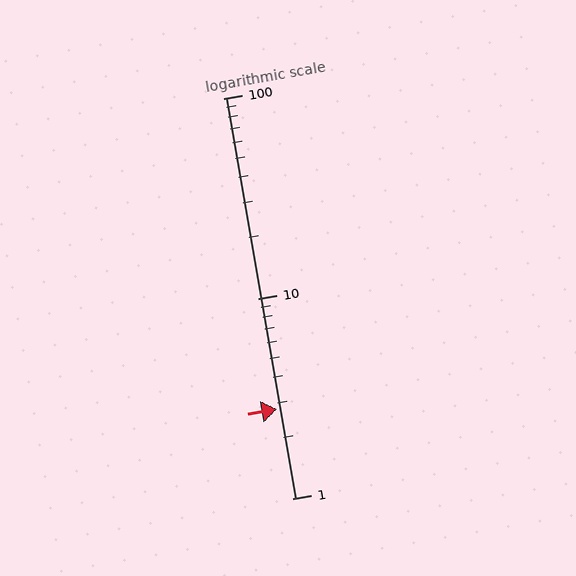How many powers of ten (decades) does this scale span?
The scale spans 2 decades, from 1 to 100.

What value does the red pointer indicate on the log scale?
The pointer indicates approximately 2.8.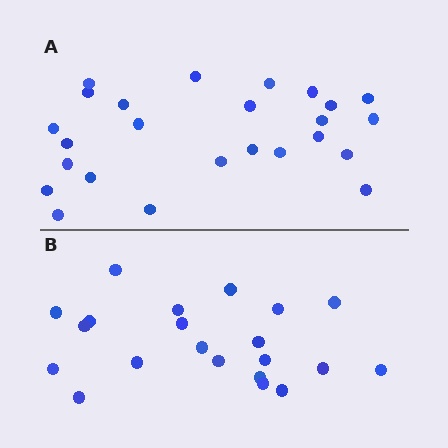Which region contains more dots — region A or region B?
Region A (the top region) has more dots.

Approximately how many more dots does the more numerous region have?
Region A has about 4 more dots than region B.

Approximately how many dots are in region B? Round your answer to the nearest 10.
About 20 dots. (The exact count is 21, which rounds to 20.)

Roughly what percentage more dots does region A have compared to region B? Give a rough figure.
About 20% more.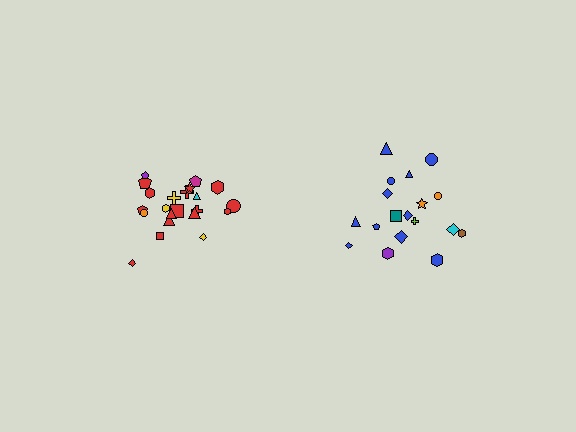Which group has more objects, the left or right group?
The left group.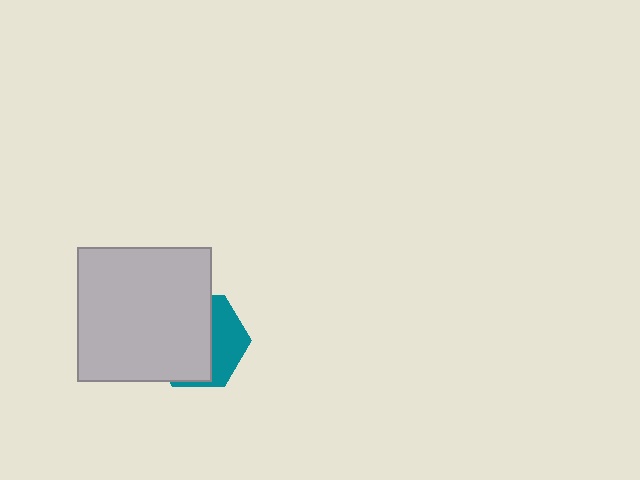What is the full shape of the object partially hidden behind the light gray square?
The partially hidden object is a teal hexagon.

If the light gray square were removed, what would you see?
You would see the complete teal hexagon.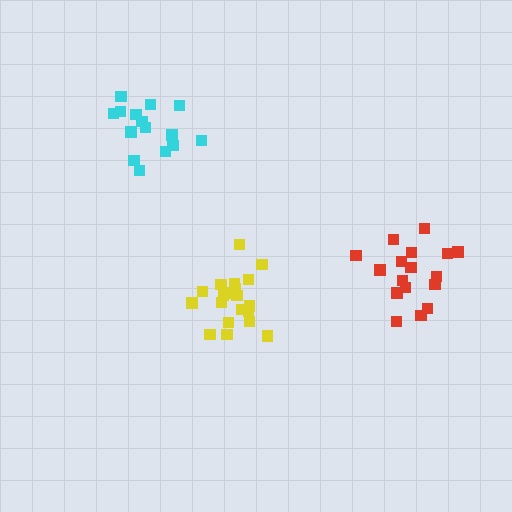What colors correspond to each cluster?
The clusters are colored: yellow, cyan, red.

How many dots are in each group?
Group 1: 20 dots, Group 2: 15 dots, Group 3: 17 dots (52 total).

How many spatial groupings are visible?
There are 3 spatial groupings.